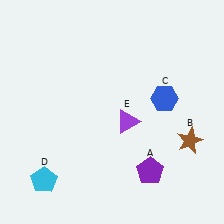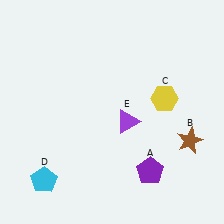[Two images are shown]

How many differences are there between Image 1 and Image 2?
There is 1 difference between the two images.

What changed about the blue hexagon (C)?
In Image 1, C is blue. In Image 2, it changed to yellow.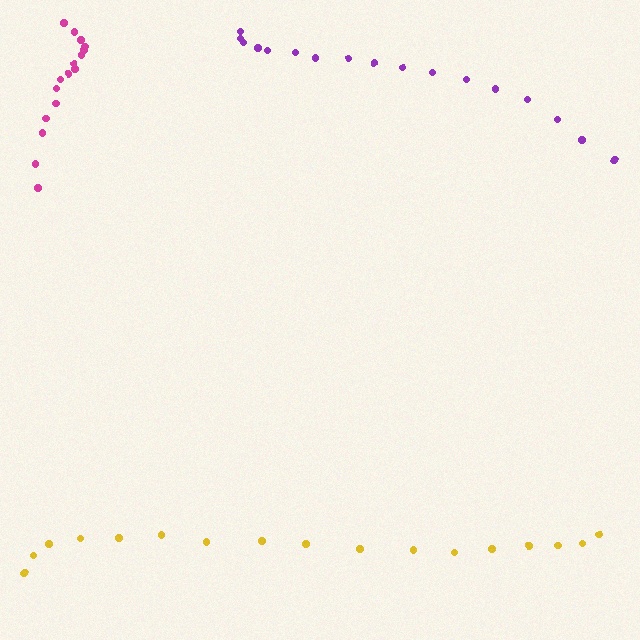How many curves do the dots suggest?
There are 3 distinct paths.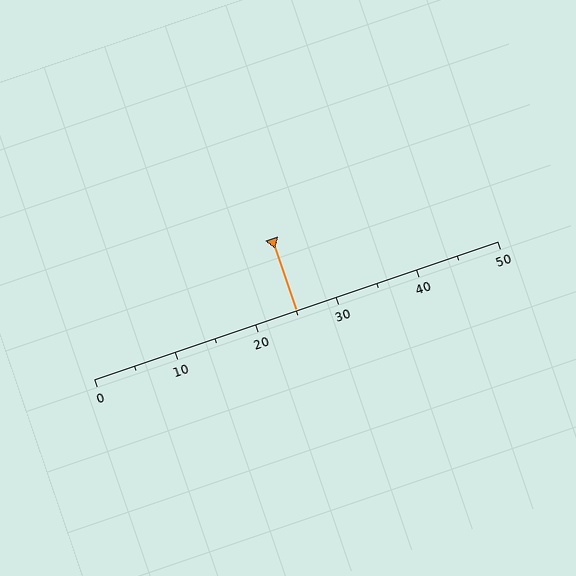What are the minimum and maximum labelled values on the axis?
The axis runs from 0 to 50.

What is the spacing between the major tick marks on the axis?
The major ticks are spaced 10 apart.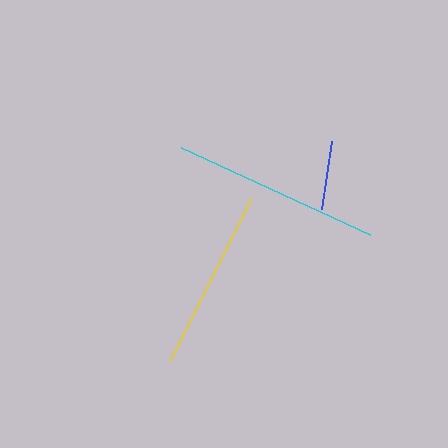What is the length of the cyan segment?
The cyan segment is approximately 208 pixels long.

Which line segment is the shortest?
The blue line is the shortest at approximately 68 pixels.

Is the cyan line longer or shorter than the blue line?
The cyan line is longer than the blue line.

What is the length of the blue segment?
The blue segment is approximately 68 pixels long.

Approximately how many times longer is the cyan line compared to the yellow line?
The cyan line is approximately 1.2 times the length of the yellow line.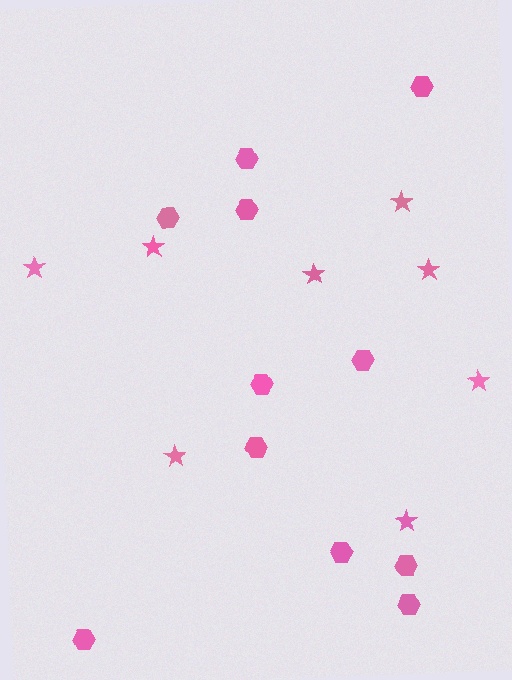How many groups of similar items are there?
There are 2 groups: one group of hexagons (11) and one group of stars (8).